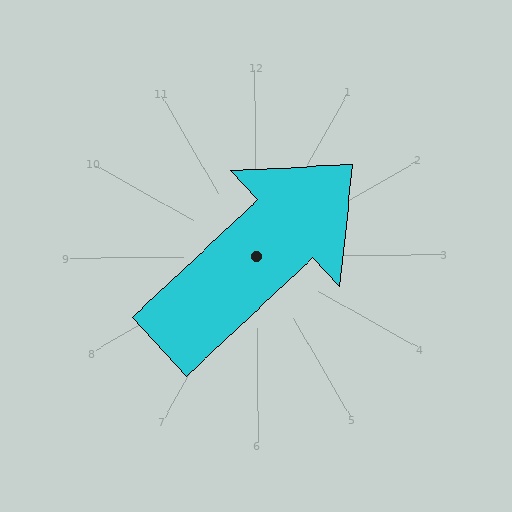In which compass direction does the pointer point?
Northeast.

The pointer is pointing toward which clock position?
Roughly 2 o'clock.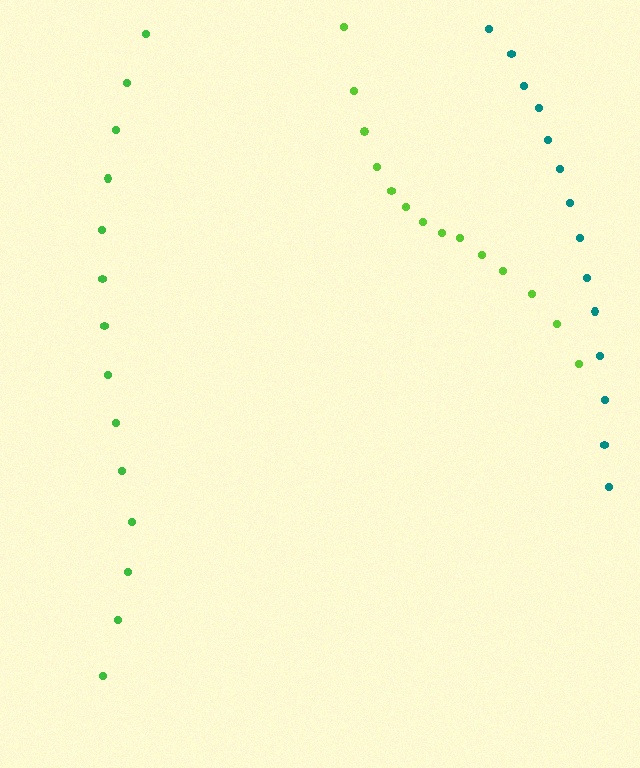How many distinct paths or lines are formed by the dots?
There are 3 distinct paths.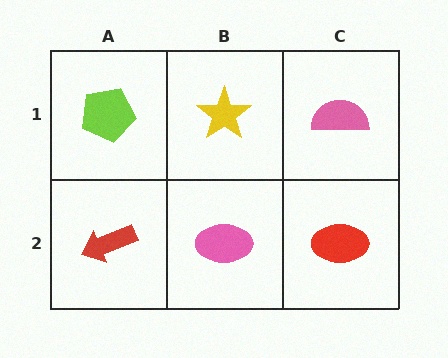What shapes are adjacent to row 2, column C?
A pink semicircle (row 1, column C), a pink ellipse (row 2, column B).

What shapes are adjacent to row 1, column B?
A pink ellipse (row 2, column B), a lime pentagon (row 1, column A), a pink semicircle (row 1, column C).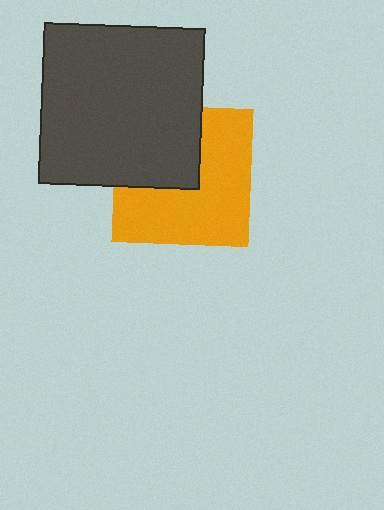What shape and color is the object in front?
The object in front is a dark gray square.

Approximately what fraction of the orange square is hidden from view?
Roughly 38% of the orange square is hidden behind the dark gray square.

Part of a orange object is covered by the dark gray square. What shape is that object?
It is a square.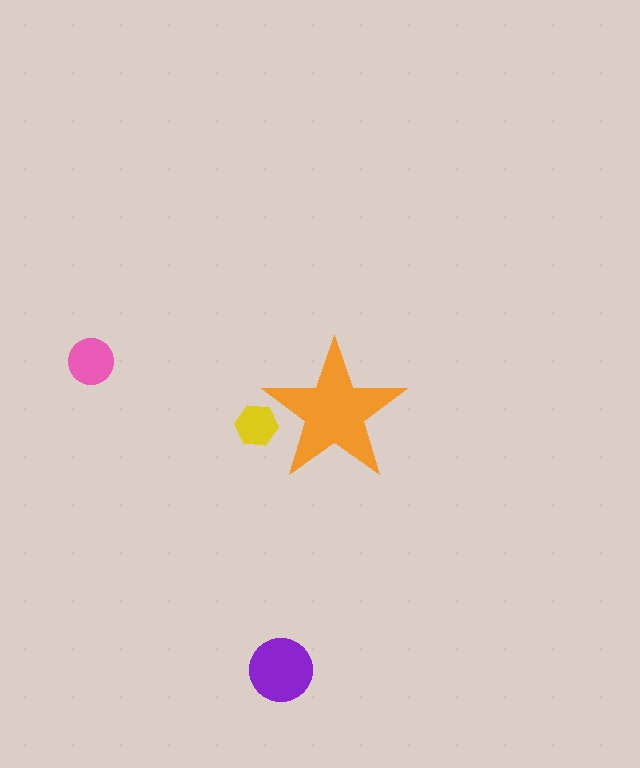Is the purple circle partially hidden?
No, the purple circle is fully visible.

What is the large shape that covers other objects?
An orange star.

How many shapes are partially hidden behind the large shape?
1 shape is partially hidden.